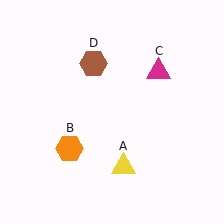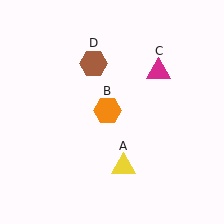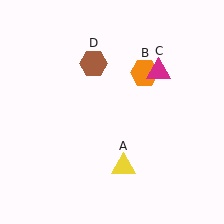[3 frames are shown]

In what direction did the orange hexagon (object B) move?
The orange hexagon (object B) moved up and to the right.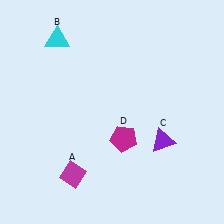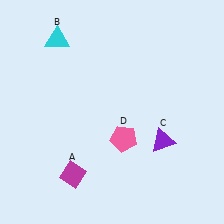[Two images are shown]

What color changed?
The pentagon (D) changed from magenta in Image 1 to pink in Image 2.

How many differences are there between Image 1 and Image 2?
There is 1 difference between the two images.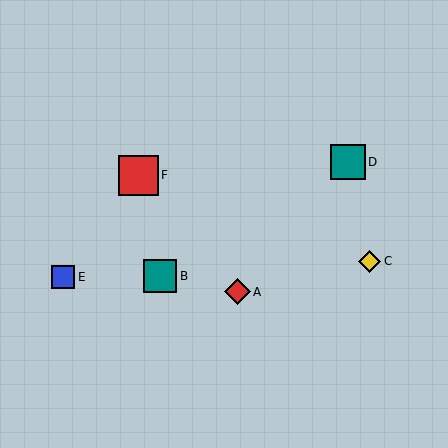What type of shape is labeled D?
Shape D is a teal square.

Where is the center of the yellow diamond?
The center of the yellow diamond is at (370, 261).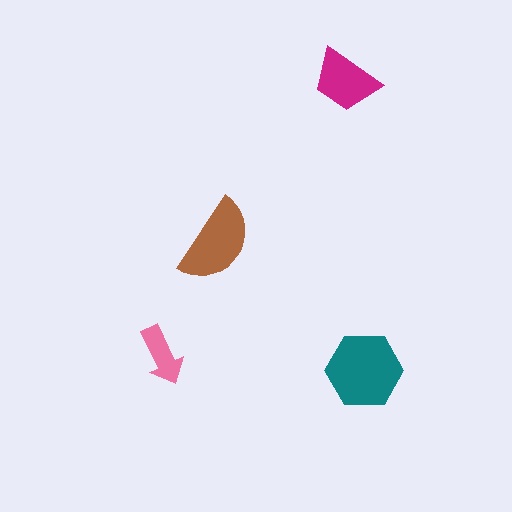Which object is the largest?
The teal hexagon.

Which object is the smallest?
The pink arrow.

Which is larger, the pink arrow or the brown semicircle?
The brown semicircle.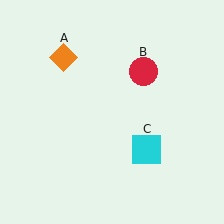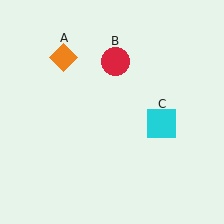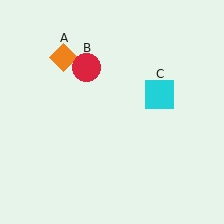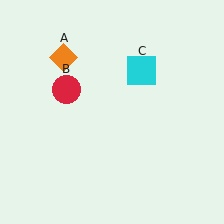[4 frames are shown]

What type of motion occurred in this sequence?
The red circle (object B), cyan square (object C) rotated counterclockwise around the center of the scene.